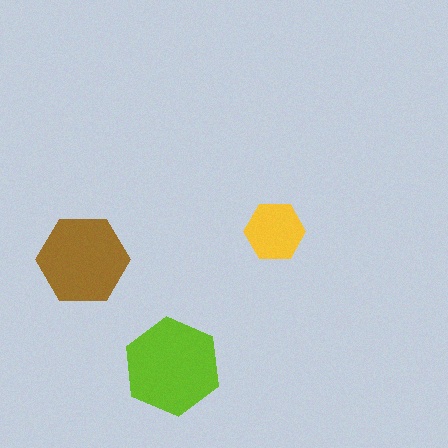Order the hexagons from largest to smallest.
the lime one, the brown one, the yellow one.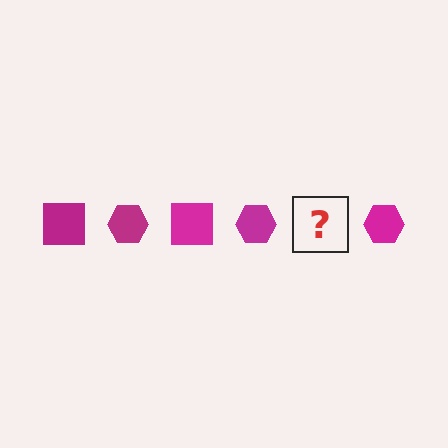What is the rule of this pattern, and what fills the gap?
The rule is that the pattern cycles through square, hexagon shapes in magenta. The gap should be filled with a magenta square.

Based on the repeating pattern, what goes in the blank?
The blank should be a magenta square.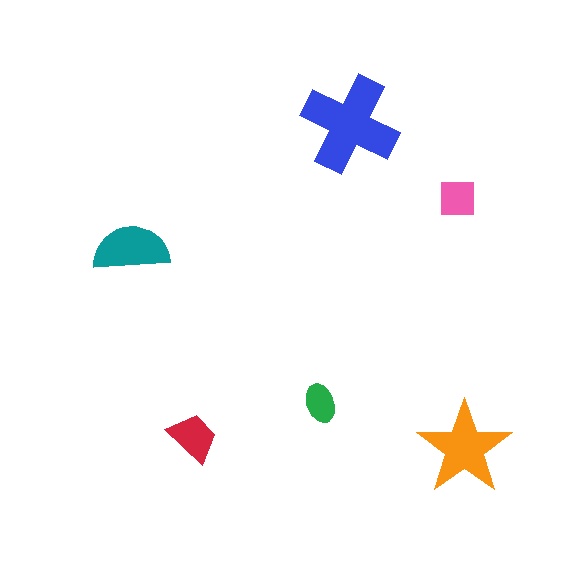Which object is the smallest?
The green ellipse.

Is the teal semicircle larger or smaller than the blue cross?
Smaller.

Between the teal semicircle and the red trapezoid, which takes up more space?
The teal semicircle.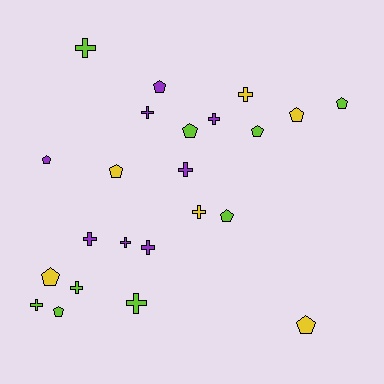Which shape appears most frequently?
Cross, with 12 objects.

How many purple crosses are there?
There are 6 purple crosses.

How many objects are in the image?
There are 23 objects.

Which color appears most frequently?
Lime, with 9 objects.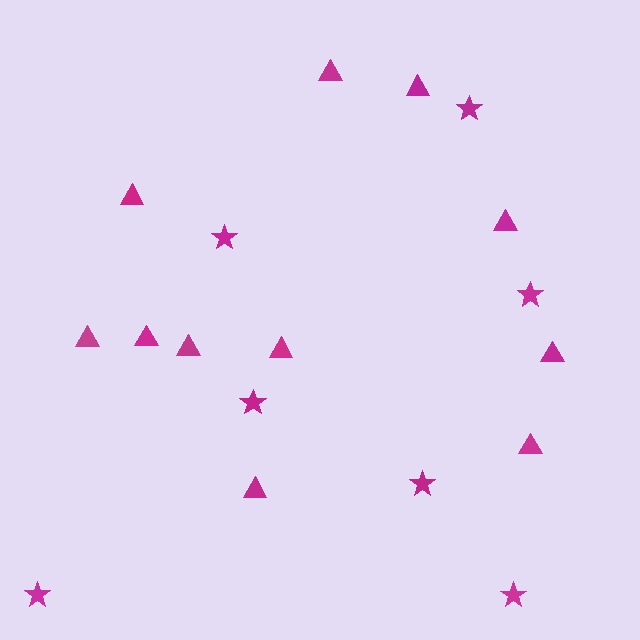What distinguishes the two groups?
There are 2 groups: one group of stars (7) and one group of triangles (11).